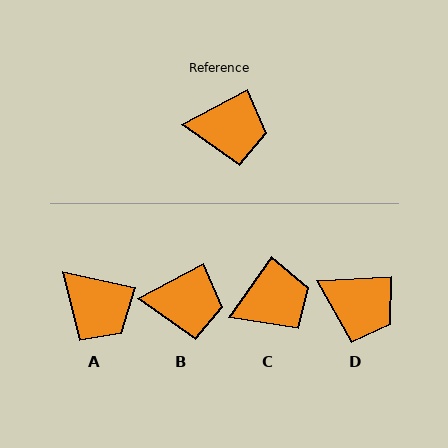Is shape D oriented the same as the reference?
No, it is off by about 25 degrees.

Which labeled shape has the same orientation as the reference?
B.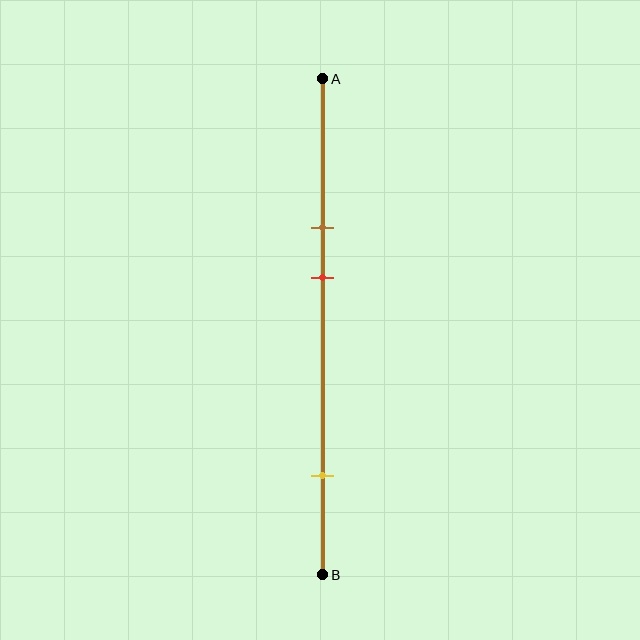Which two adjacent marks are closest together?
The brown and red marks are the closest adjacent pair.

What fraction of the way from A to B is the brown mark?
The brown mark is approximately 30% (0.3) of the way from A to B.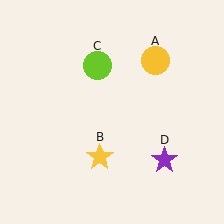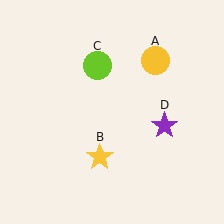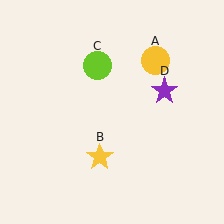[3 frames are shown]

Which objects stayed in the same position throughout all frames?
Yellow circle (object A) and yellow star (object B) and lime circle (object C) remained stationary.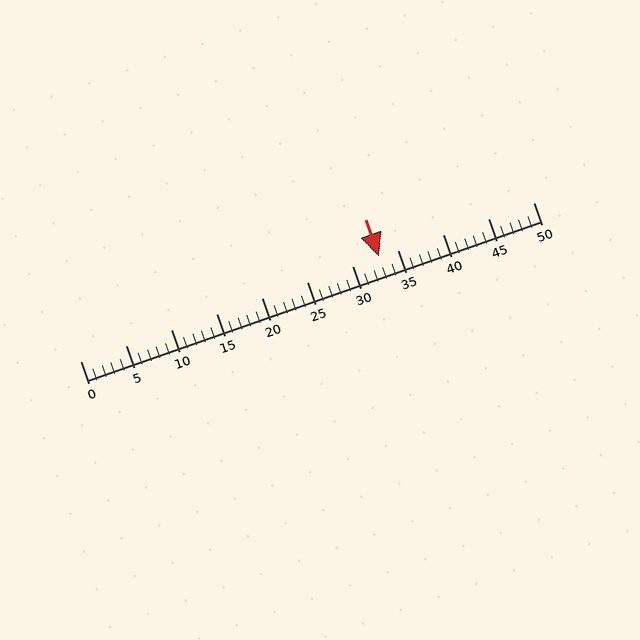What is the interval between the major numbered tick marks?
The major tick marks are spaced 5 units apart.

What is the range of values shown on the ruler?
The ruler shows values from 0 to 50.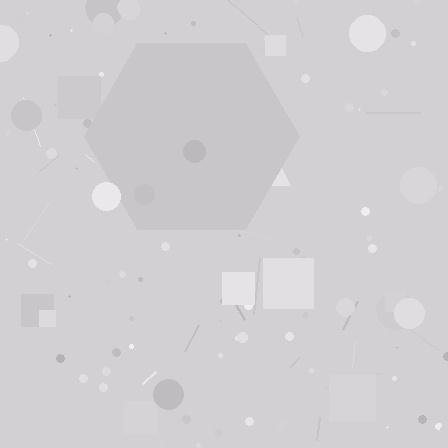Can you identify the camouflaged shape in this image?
The camouflaged shape is a hexagon.